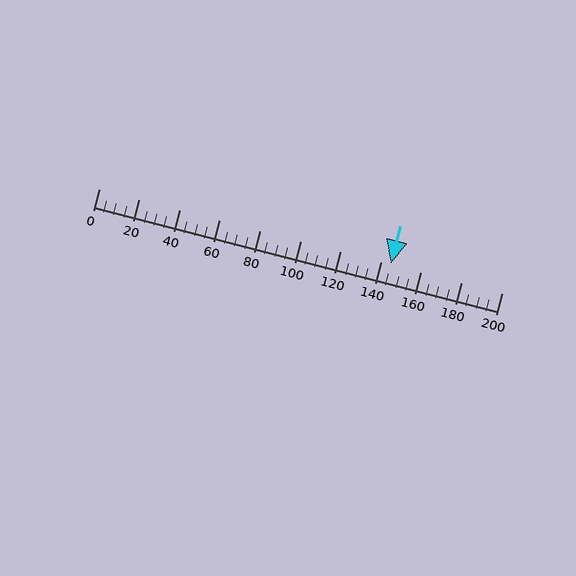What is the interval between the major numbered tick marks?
The major tick marks are spaced 20 units apart.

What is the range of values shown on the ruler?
The ruler shows values from 0 to 200.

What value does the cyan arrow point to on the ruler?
The cyan arrow points to approximately 145.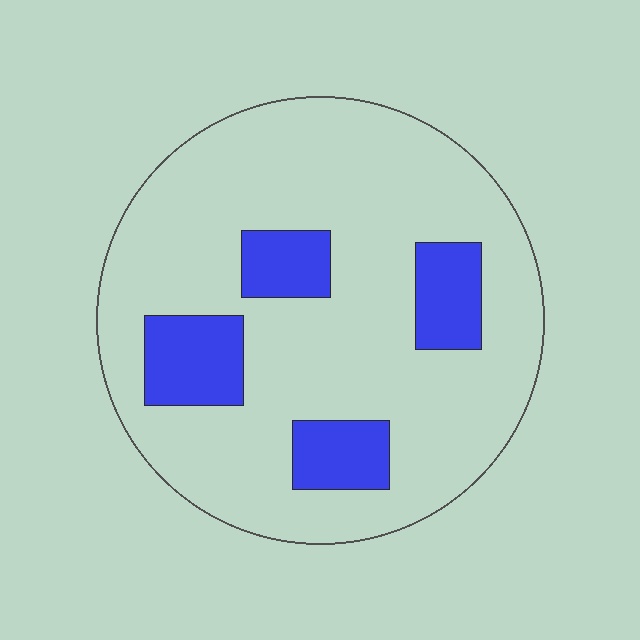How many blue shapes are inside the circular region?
4.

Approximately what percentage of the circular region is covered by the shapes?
Approximately 20%.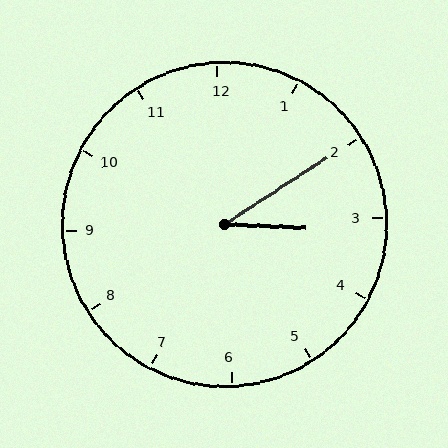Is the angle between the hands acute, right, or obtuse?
It is acute.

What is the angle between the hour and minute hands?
Approximately 35 degrees.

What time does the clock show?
3:10.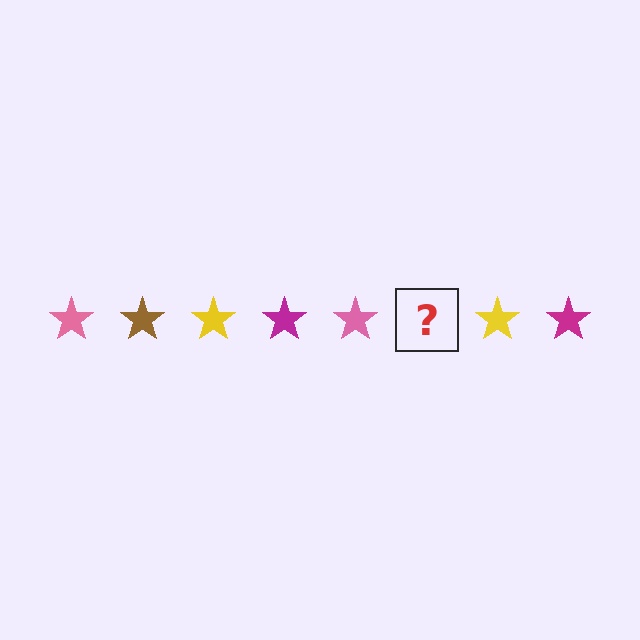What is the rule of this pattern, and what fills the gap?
The rule is that the pattern cycles through pink, brown, yellow, magenta stars. The gap should be filled with a brown star.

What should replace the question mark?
The question mark should be replaced with a brown star.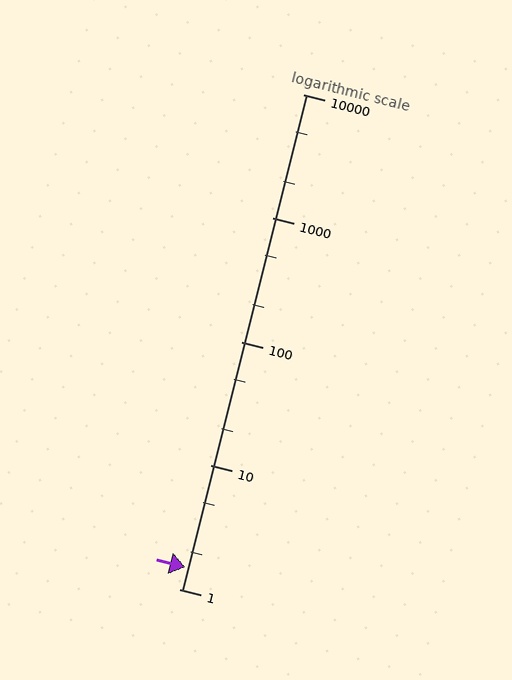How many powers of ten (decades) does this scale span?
The scale spans 4 decades, from 1 to 10000.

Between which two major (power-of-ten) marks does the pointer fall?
The pointer is between 1 and 10.